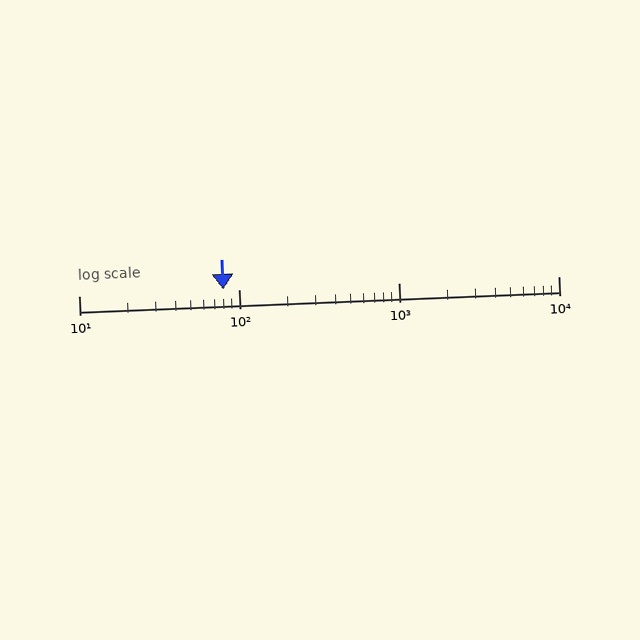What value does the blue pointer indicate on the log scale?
The pointer indicates approximately 80.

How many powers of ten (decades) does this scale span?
The scale spans 3 decades, from 10 to 10000.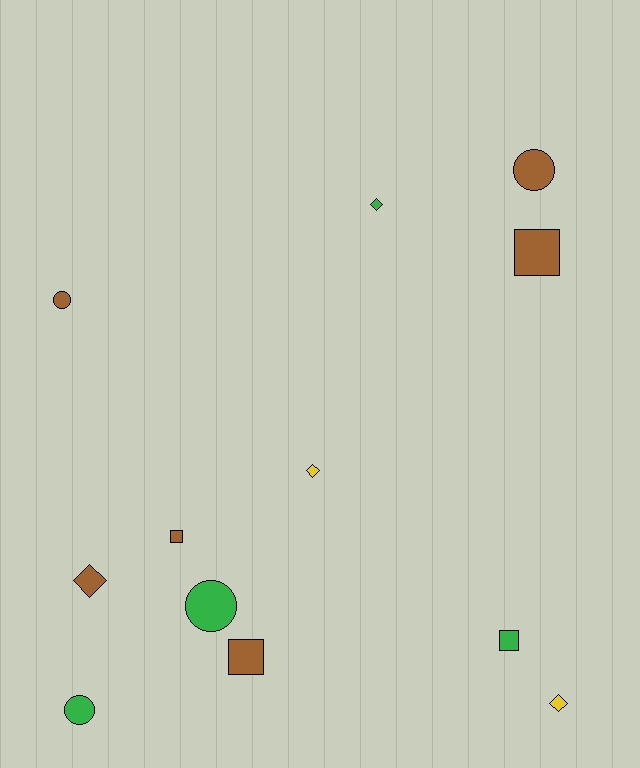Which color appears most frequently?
Brown, with 6 objects.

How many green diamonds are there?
There is 1 green diamond.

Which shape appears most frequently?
Square, with 4 objects.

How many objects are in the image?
There are 12 objects.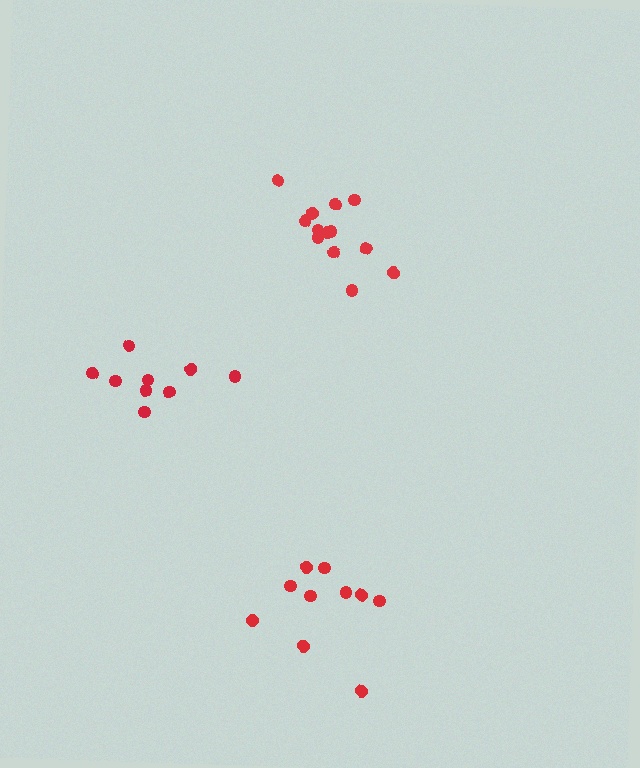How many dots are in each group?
Group 1: 10 dots, Group 2: 13 dots, Group 3: 9 dots (32 total).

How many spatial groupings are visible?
There are 3 spatial groupings.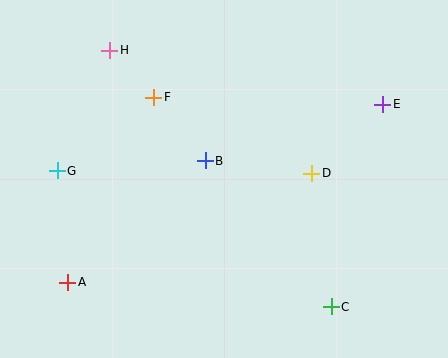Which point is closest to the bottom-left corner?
Point A is closest to the bottom-left corner.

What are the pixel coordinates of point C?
Point C is at (331, 307).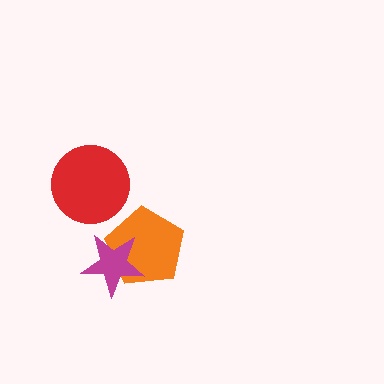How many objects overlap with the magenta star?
1 object overlaps with the magenta star.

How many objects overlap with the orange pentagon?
1 object overlaps with the orange pentagon.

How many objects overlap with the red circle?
0 objects overlap with the red circle.